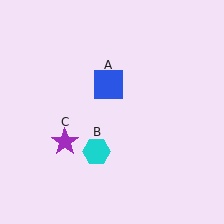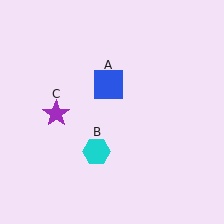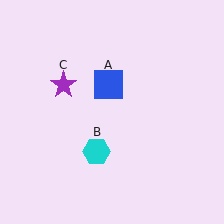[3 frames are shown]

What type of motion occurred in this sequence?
The purple star (object C) rotated clockwise around the center of the scene.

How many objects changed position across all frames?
1 object changed position: purple star (object C).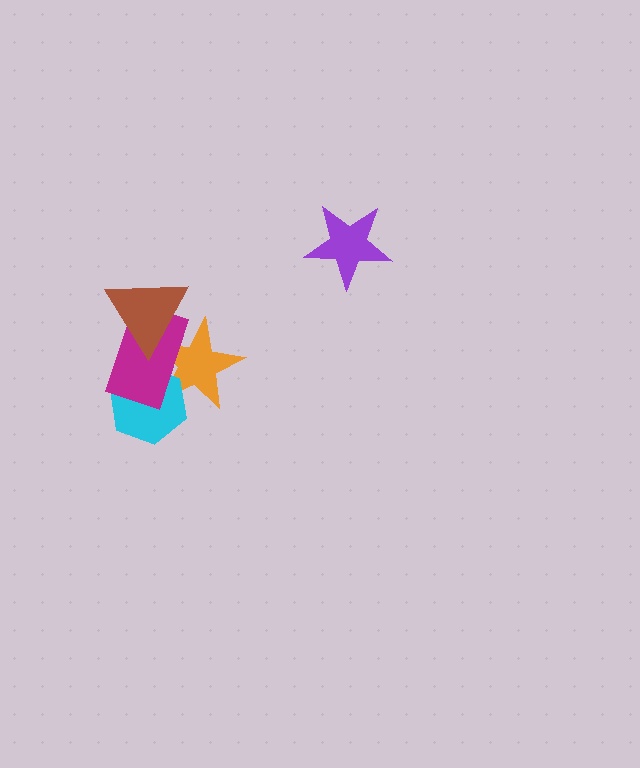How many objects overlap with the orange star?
3 objects overlap with the orange star.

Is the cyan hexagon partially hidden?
Yes, it is partially covered by another shape.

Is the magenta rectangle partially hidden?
Yes, it is partially covered by another shape.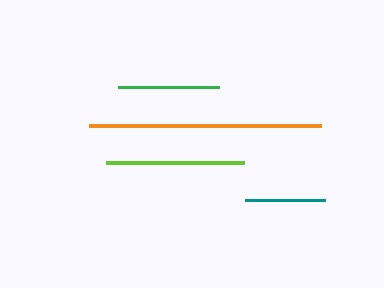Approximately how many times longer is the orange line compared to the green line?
The orange line is approximately 2.3 times the length of the green line.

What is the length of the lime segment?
The lime segment is approximately 138 pixels long.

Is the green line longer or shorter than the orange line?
The orange line is longer than the green line.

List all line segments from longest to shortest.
From longest to shortest: orange, lime, green, teal.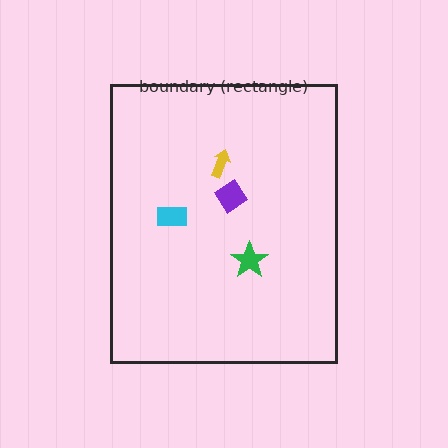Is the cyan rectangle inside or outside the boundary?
Inside.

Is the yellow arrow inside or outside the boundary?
Inside.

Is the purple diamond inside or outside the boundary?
Inside.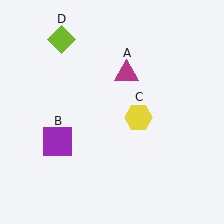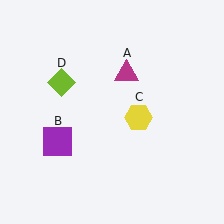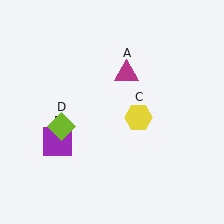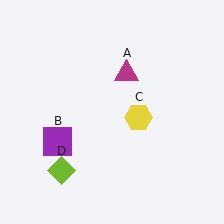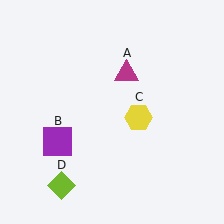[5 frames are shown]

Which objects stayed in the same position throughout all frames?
Magenta triangle (object A) and purple square (object B) and yellow hexagon (object C) remained stationary.